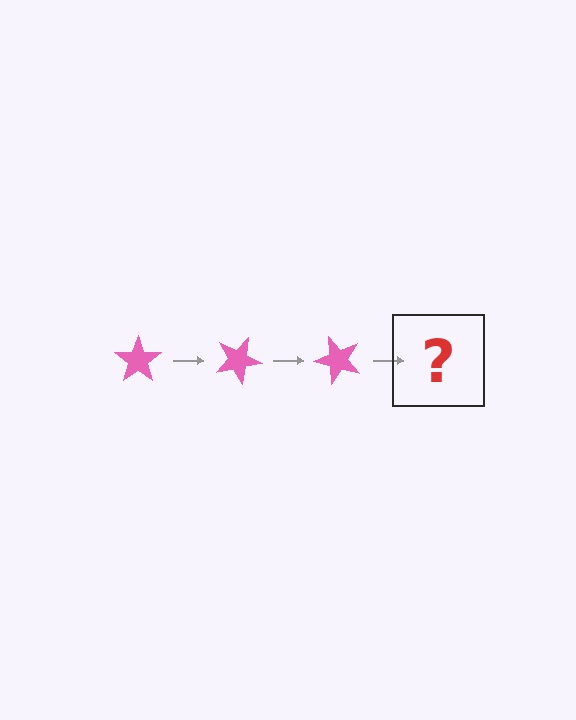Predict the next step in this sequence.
The next step is a pink star rotated 75 degrees.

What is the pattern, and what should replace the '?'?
The pattern is that the star rotates 25 degrees each step. The '?' should be a pink star rotated 75 degrees.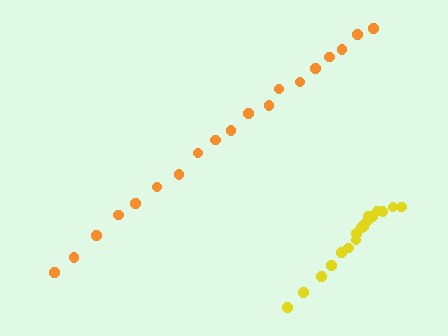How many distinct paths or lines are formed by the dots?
There are 2 distinct paths.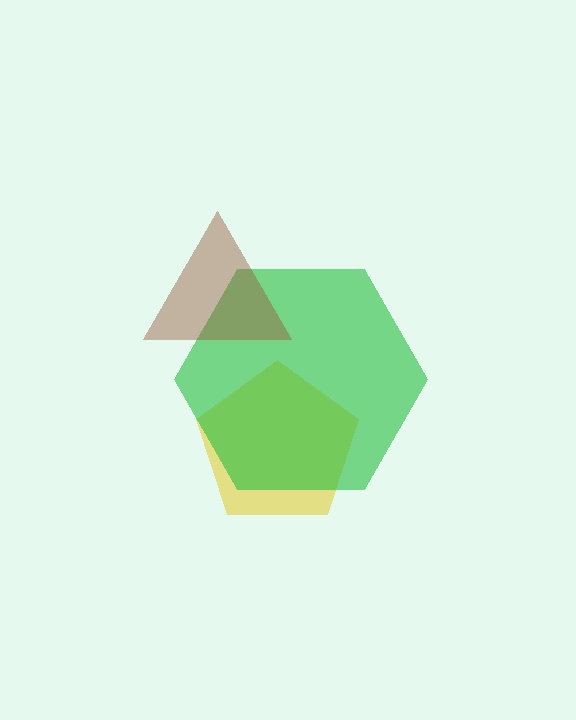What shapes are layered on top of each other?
The layered shapes are: a yellow pentagon, a green hexagon, a brown triangle.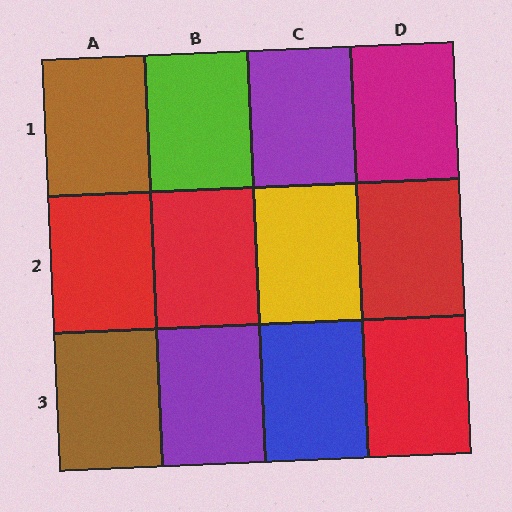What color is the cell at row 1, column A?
Brown.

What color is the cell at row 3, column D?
Red.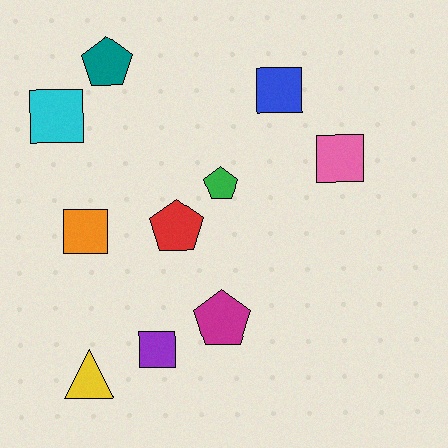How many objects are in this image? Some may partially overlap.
There are 10 objects.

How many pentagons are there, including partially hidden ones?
There are 4 pentagons.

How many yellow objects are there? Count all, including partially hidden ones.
There is 1 yellow object.